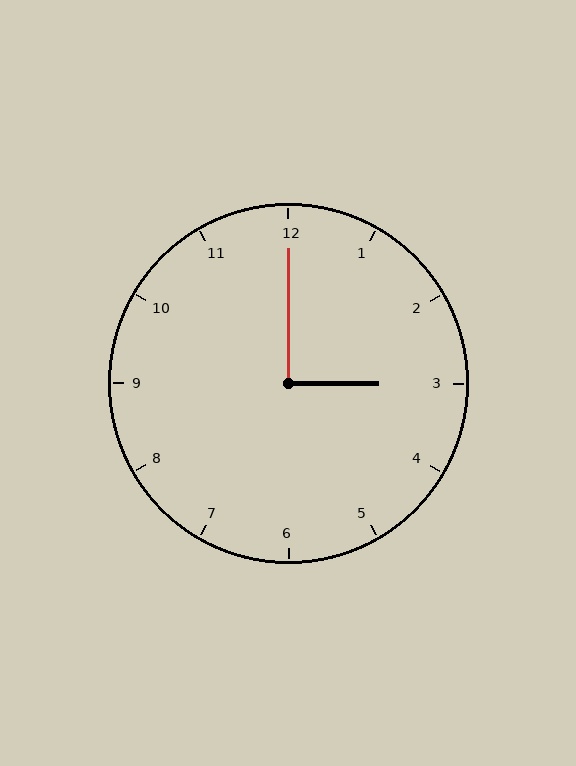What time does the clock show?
3:00.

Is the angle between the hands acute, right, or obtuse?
It is right.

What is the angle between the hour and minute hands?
Approximately 90 degrees.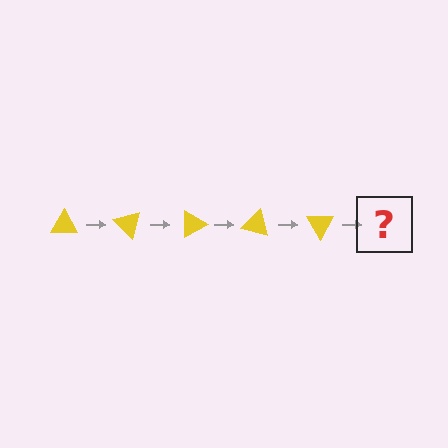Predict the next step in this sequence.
The next step is a yellow triangle rotated 225 degrees.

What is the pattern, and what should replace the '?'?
The pattern is that the triangle rotates 45 degrees each step. The '?' should be a yellow triangle rotated 225 degrees.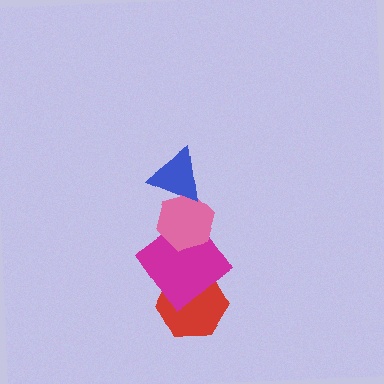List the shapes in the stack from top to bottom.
From top to bottom: the blue triangle, the pink hexagon, the magenta diamond, the red hexagon.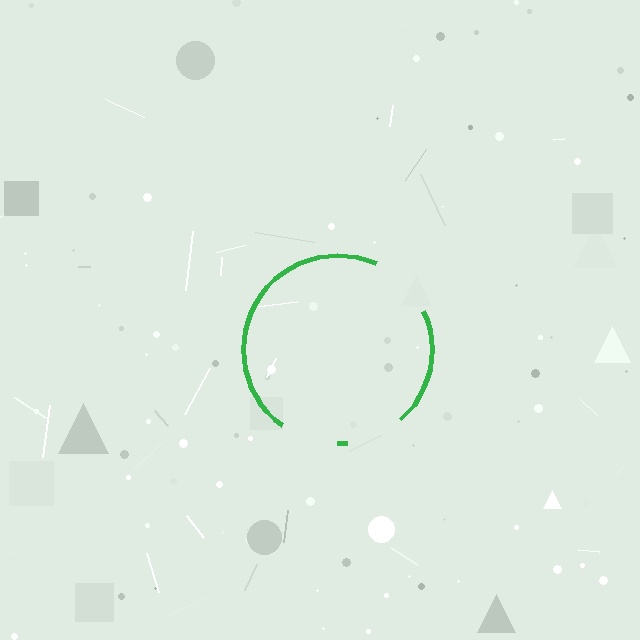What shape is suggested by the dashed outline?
The dashed outline suggests a circle.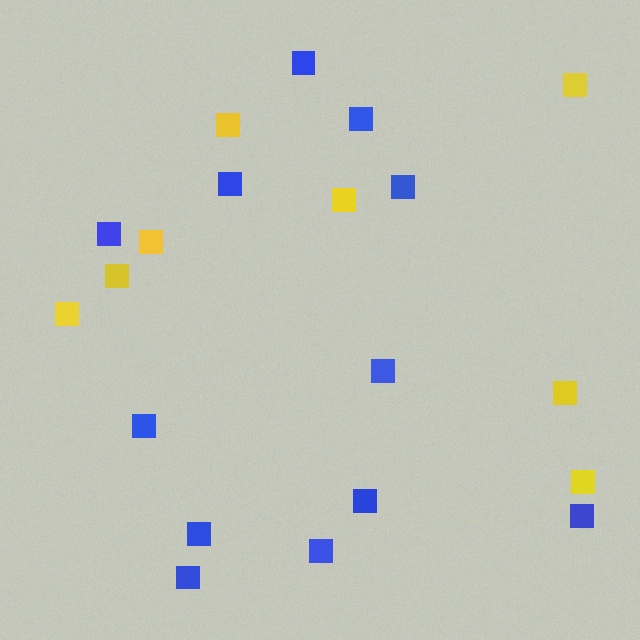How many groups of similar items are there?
There are 2 groups: one group of blue squares (12) and one group of yellow squares (8).